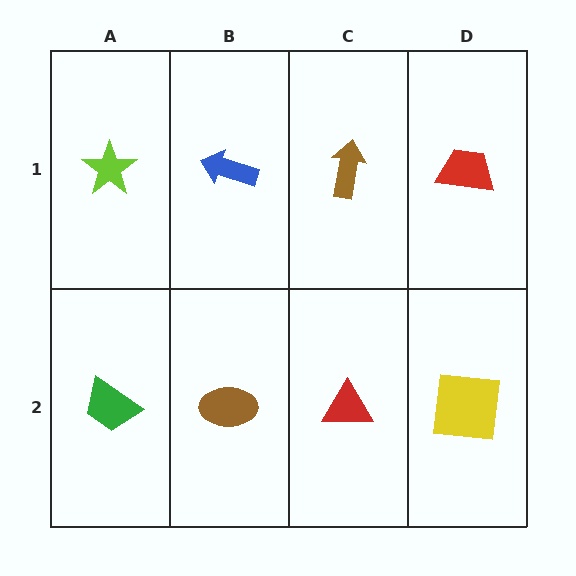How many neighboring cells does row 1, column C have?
3.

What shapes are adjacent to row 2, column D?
A red trapezoid (row 1, column D), a red triangle (row 2, column C).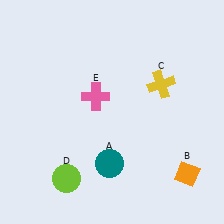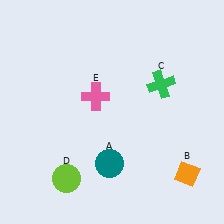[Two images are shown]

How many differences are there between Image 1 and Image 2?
There is 1 difference between the two images.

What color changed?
The cross (C) changed from yellow in Image 1 to green in Image 2.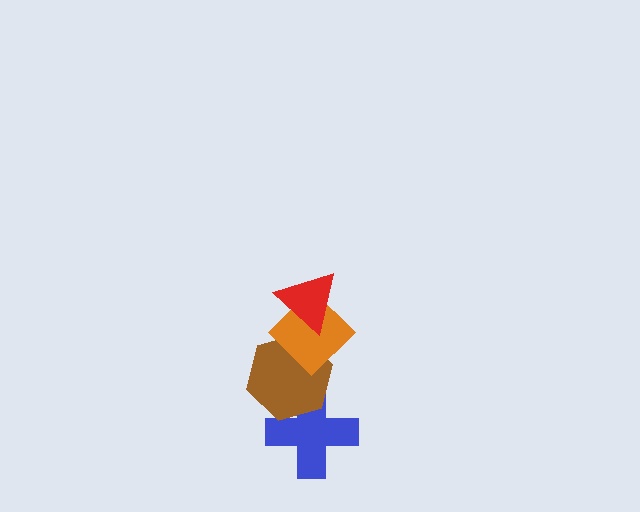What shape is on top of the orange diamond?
The red triangle is on top of the orange diamond.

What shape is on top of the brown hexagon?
The orange diamond is on top of the brown hexagon.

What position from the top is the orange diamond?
The orange diamond is 2nd from the top.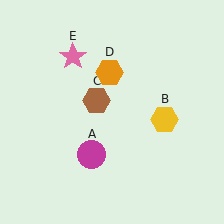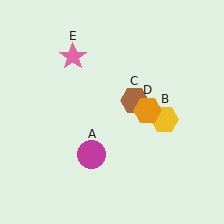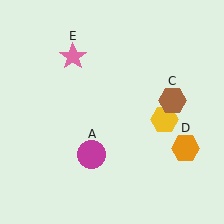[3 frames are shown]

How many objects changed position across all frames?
2 objects changed position: brown hexagon (object C), orange hexagon (object D).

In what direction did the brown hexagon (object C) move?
The brown hexagon (object C) moved right.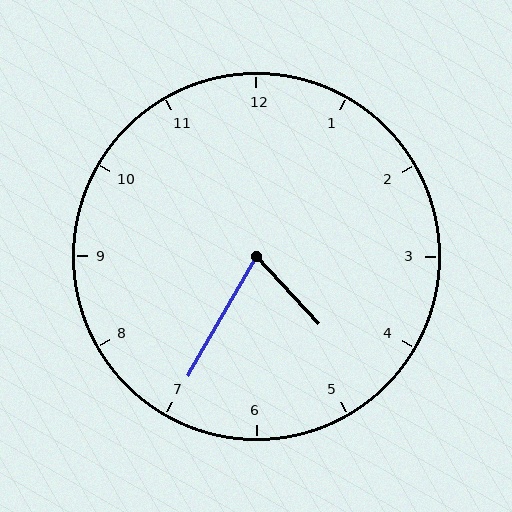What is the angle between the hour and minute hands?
Approximately 72 degrees.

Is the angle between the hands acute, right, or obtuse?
It is acute.